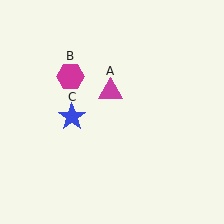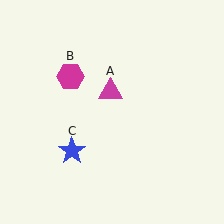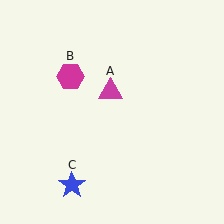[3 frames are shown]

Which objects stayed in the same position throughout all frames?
Magenta triangle (object A) and magenta hexagon (object B) remained stationary.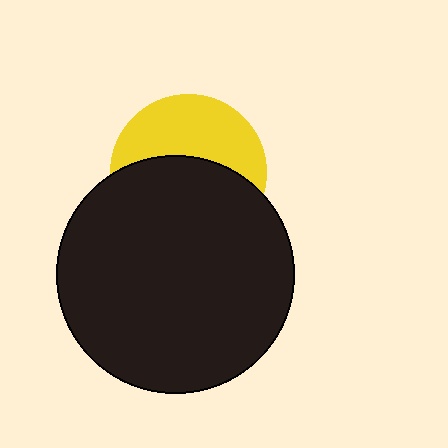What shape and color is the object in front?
The object in front is a black circle.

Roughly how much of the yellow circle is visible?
A small part of it is visible (roughly 44%).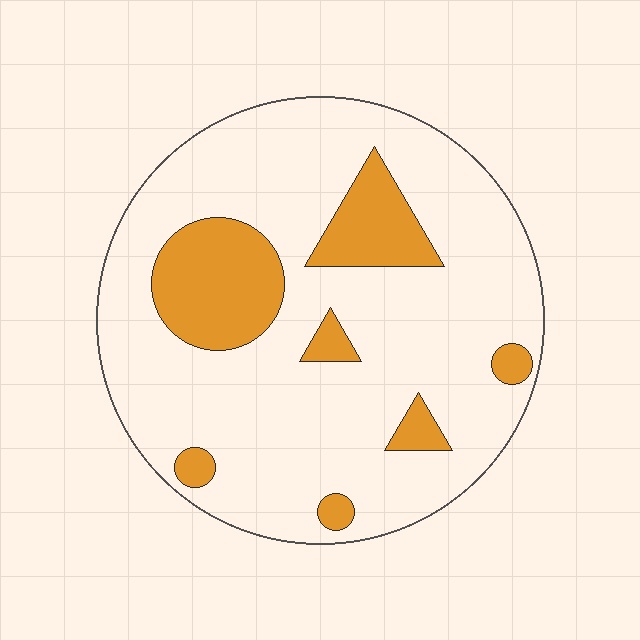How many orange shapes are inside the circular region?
7.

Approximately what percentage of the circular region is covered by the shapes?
Approximately 20%.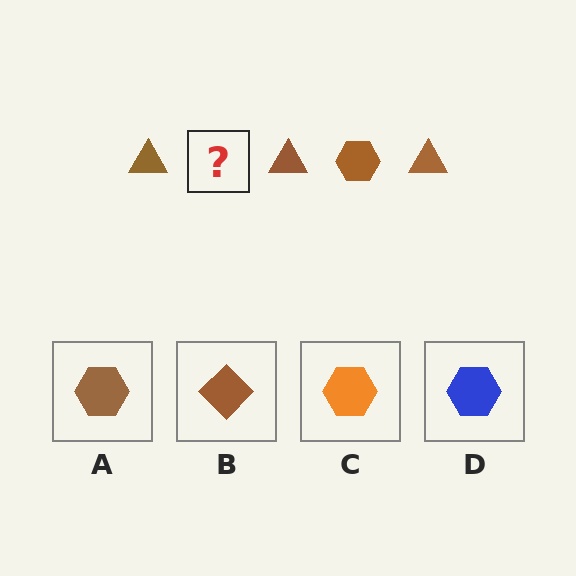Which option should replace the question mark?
Option A.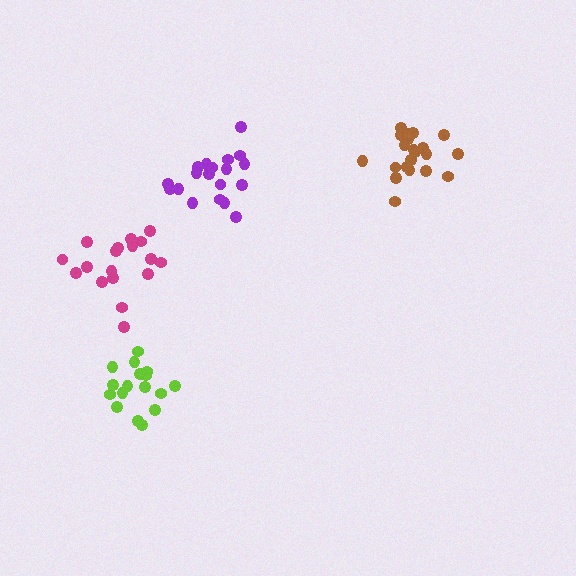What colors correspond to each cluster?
The clusters are colored: lime, magenta, brown, purple.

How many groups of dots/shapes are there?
There are 4 groups.